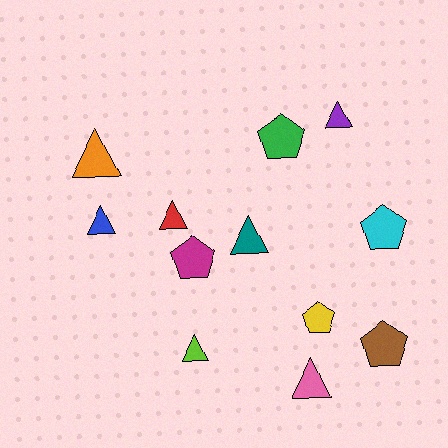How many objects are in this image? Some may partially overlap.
There are 12 objects.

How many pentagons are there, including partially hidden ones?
There are 5 pentagons.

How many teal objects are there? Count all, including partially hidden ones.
There is 1 teal object.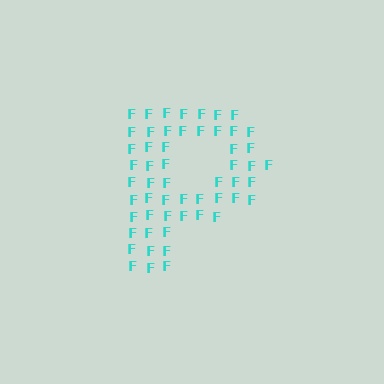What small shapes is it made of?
It is made of small letter F's.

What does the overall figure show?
The overall figure shows the letter P.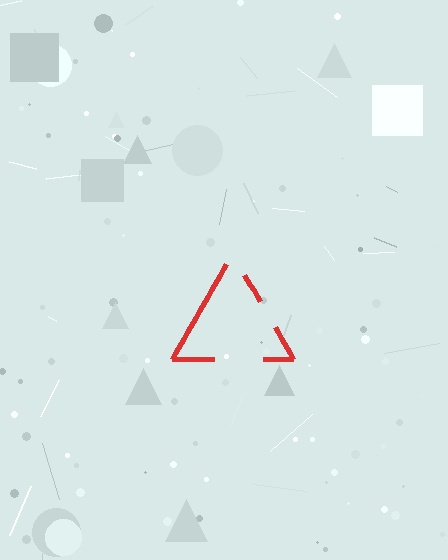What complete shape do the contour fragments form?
The contour fragments form a triangle.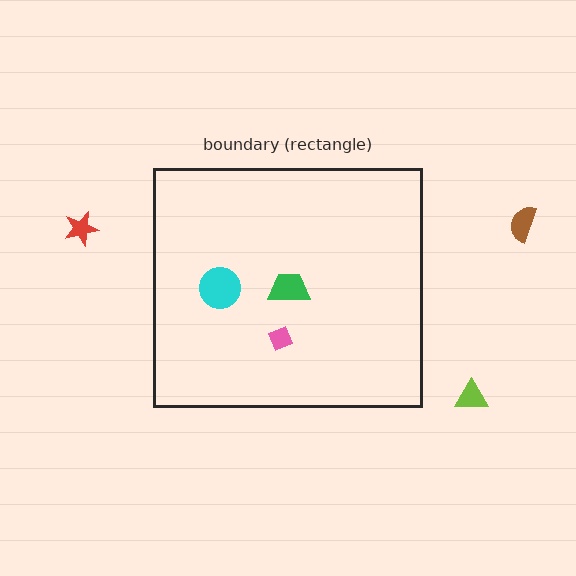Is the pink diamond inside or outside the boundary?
Inside.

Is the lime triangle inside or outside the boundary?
Outside.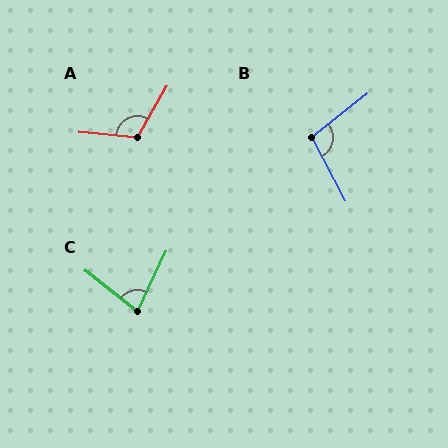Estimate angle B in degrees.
Approximately 101 degrees.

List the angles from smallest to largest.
C (77°), B (101°), A (114°).